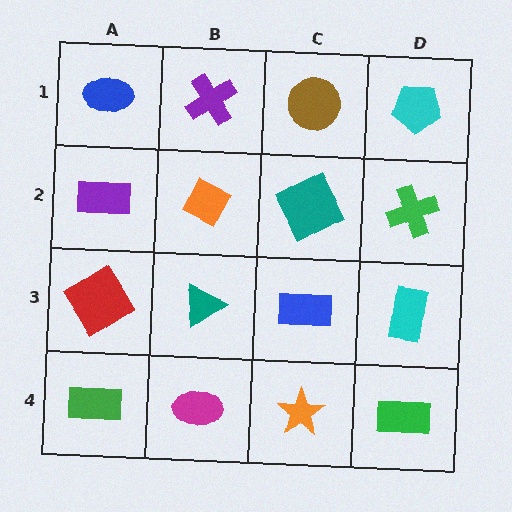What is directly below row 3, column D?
A green rectangle.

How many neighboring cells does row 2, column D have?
3.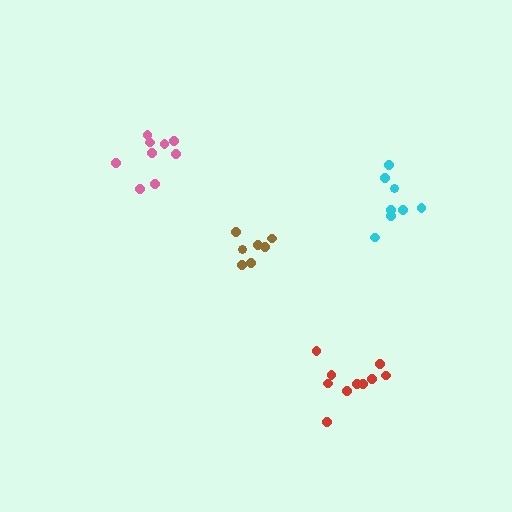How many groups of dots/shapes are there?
There are 4 groups.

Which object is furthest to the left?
The pink cluster is leftmost.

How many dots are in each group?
Group 1: 7 dots, Group 2: 10 dots, Group 3: 10 dots, Group 4: 8 dots (35 total).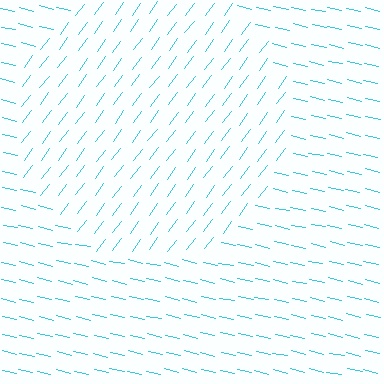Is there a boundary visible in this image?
Yes, there is a texture boundary formed by a change in line orientation.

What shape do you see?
I see a circle.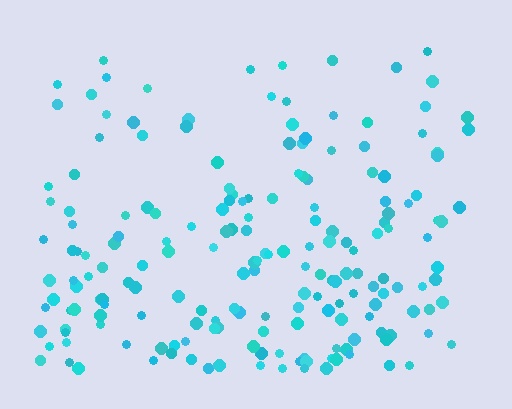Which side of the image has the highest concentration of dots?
The bottom.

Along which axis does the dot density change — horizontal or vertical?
Vertical.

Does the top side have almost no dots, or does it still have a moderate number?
Still a moderate number, just noticeably fewer than the bottom.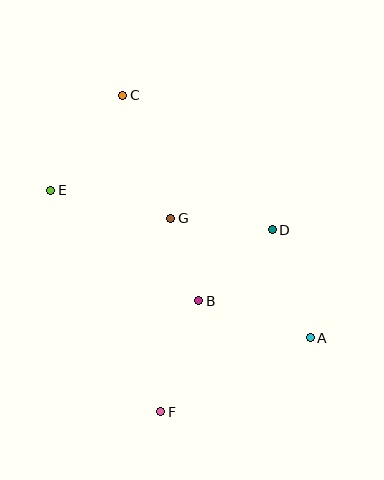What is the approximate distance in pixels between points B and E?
The distance between B and E is approximately 185 pixels.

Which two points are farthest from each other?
Points C and F are farthest from each other.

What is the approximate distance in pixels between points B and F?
The distance between B and F is approximately 117 pixels.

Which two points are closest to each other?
Points B and G are closest to each other.